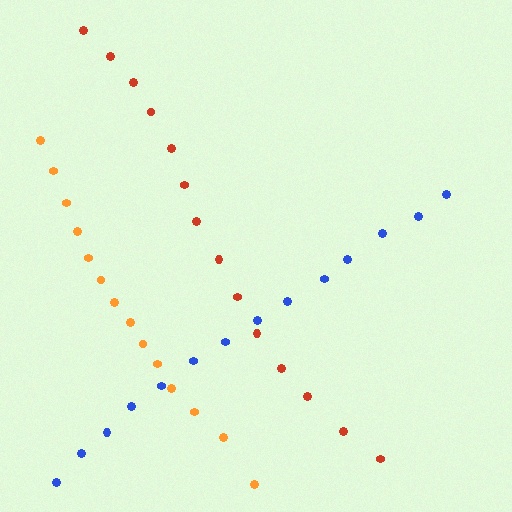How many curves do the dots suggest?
There are 3 distinct paths.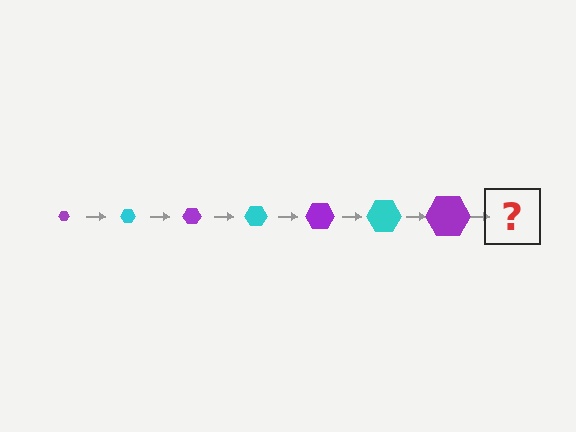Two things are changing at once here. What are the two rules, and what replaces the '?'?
The two rules are that the hexagon grows larger each step and the color cycles through purple and cyan. The '?' should be a cyan hexagon, larger than the previous one.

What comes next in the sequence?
The next element should be a cyan hexagon, larger than the previous one.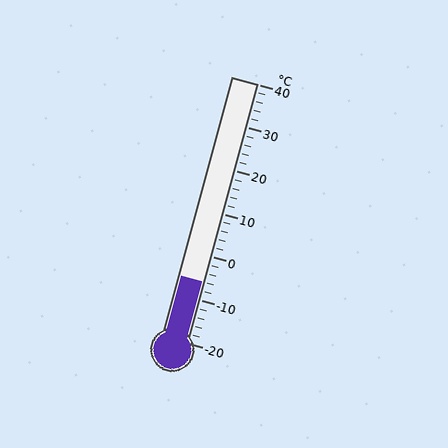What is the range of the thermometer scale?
The thermometer scale ranges from -20°C to 40°C.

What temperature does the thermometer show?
The thermometer shows approximately -6°C.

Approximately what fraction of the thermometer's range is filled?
The thermometer is filled to approximately 25% of its range.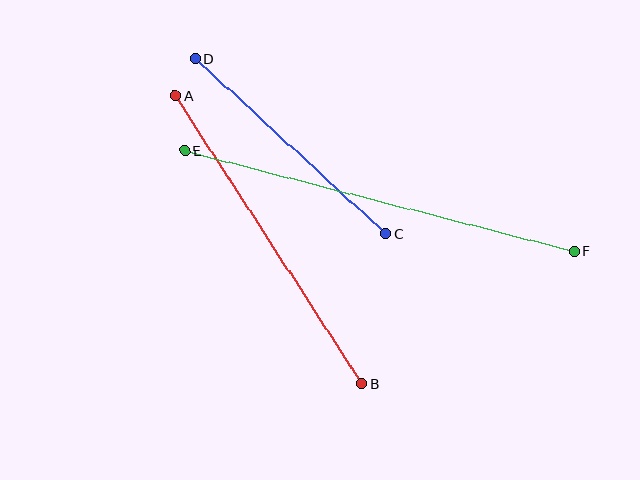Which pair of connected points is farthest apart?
Points E and F are farthest apart.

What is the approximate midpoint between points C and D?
The midpoint is at approximately (290, 146) pixels.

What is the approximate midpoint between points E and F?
The midpoint is at approximately (380, 201) pixels.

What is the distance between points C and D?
The distance is approximately 259 pixels.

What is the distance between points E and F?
The distance is approximately 402 pixels.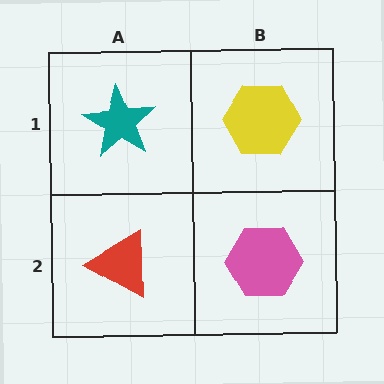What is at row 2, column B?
A pink hexagon.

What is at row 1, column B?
A yellow hexagon.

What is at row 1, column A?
A teal star.